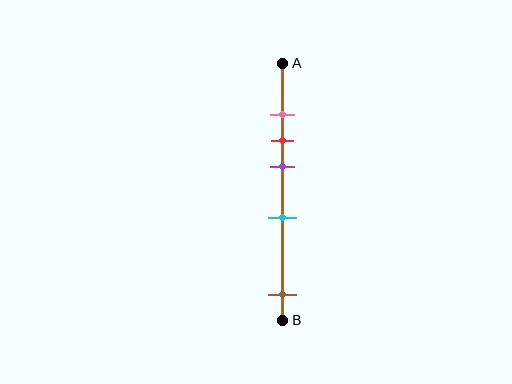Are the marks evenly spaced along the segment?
No, the marks are not evenly spaced.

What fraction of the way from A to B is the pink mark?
The pink mark is approximately 20% (0.2) of the way from A to B.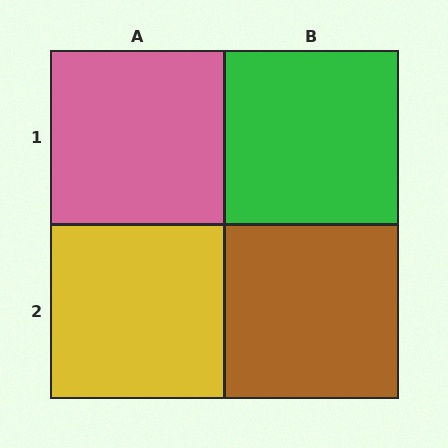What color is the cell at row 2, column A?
Yellow.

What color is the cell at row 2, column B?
Brown.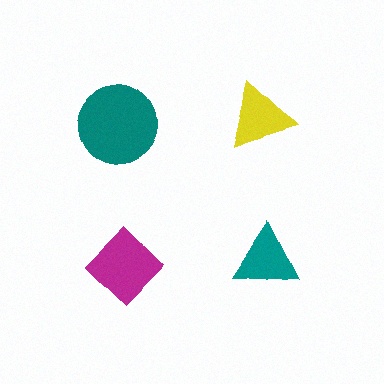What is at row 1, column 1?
A teal circle.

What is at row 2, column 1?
A magenta diamond.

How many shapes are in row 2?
2 shapes.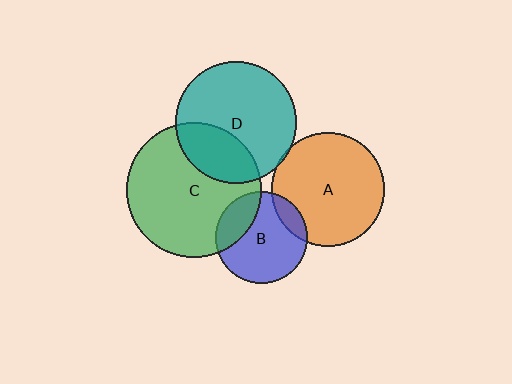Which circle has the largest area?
Circle C (green).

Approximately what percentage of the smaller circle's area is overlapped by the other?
Approximately 5%.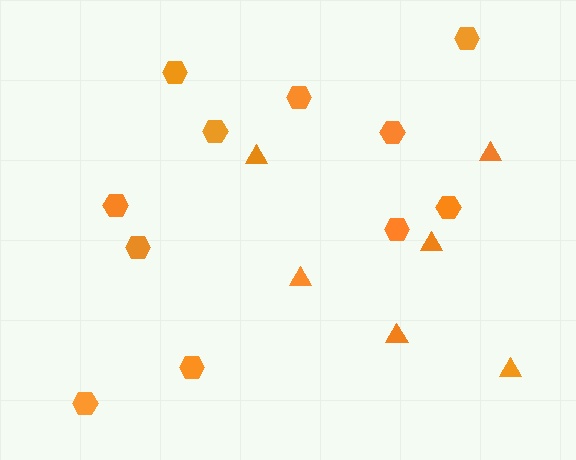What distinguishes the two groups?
There are 2 groups: one group of hexagons (11) and one group of triangles (6).